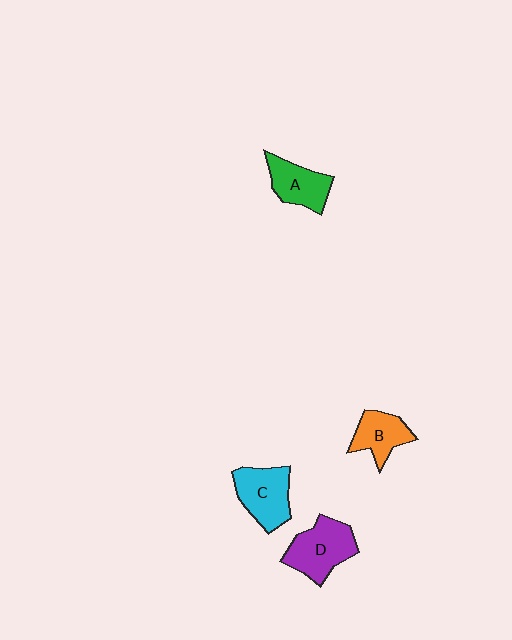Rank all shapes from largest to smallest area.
From largest to smallest: D (purple), C (cyan), A (green), B (orange).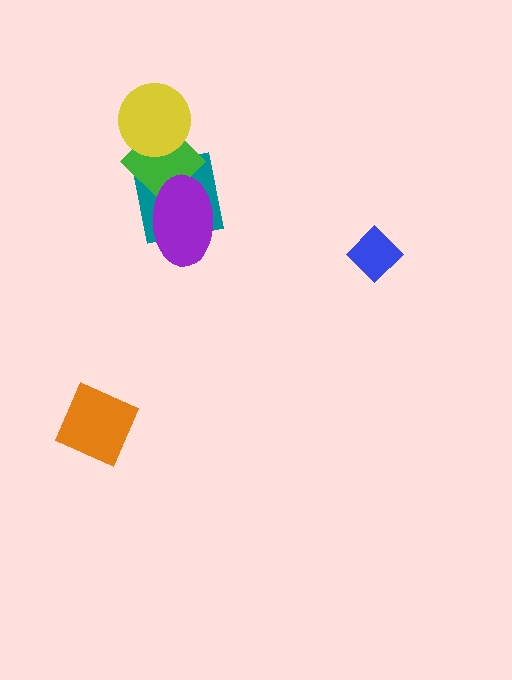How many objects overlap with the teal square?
2 objects overlap with the teal square.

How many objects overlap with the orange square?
0 objects overlap with the orange square.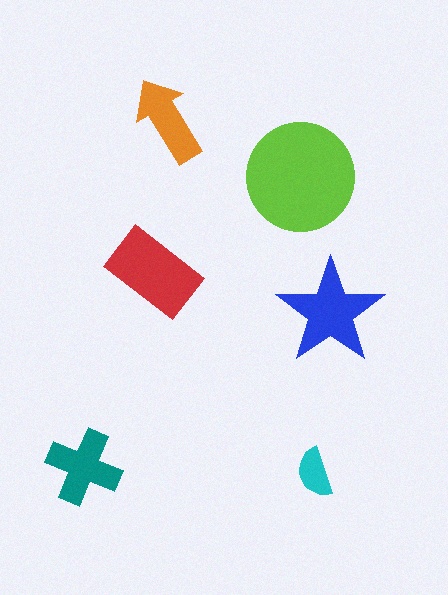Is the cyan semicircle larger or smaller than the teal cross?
Smaller.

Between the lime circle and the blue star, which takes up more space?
The lime circle.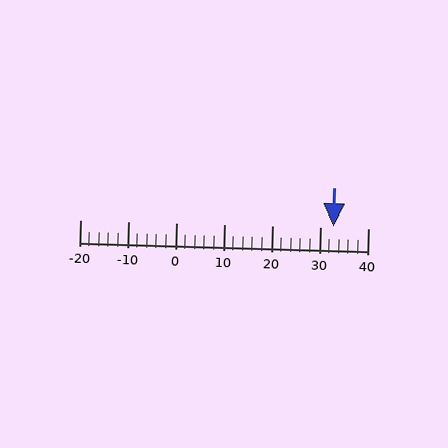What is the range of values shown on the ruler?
The ruler shows values from -20 to 40.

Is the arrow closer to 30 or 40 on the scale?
The arrow is closer to 30.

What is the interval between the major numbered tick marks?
The major tick marks are spaced 10 units apart.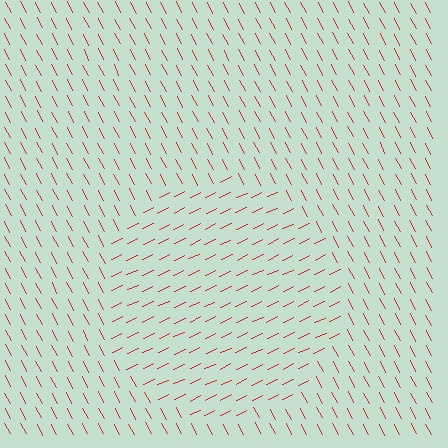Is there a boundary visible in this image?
Yes, there is a texture boundary formed by a change in line orientation.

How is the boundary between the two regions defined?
The boundary is defined purely by a change in line orientation (approximately 88 degrees difference). All lines are the same color and thickness.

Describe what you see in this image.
The image is filled with small red line segments. A circle region in the image has lines oriented differently from the surrounding lines, creating a visible texture boundary.